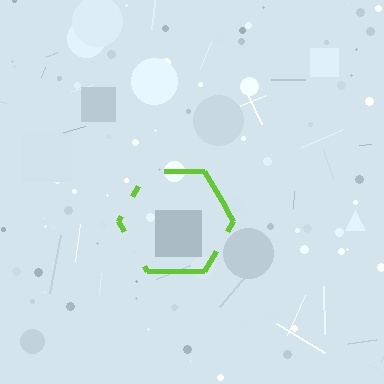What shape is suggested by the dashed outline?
The dashed outline suggests a hexagon.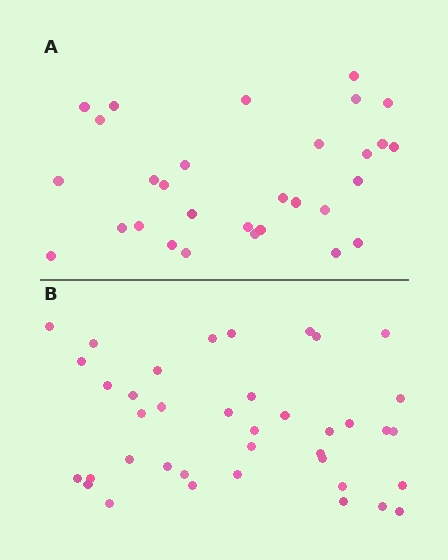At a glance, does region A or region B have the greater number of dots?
Region B (the bottom region) has more dots.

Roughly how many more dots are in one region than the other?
Region B has roughly 8 or so more dots than region A.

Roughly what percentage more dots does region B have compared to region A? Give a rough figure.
About 30% more.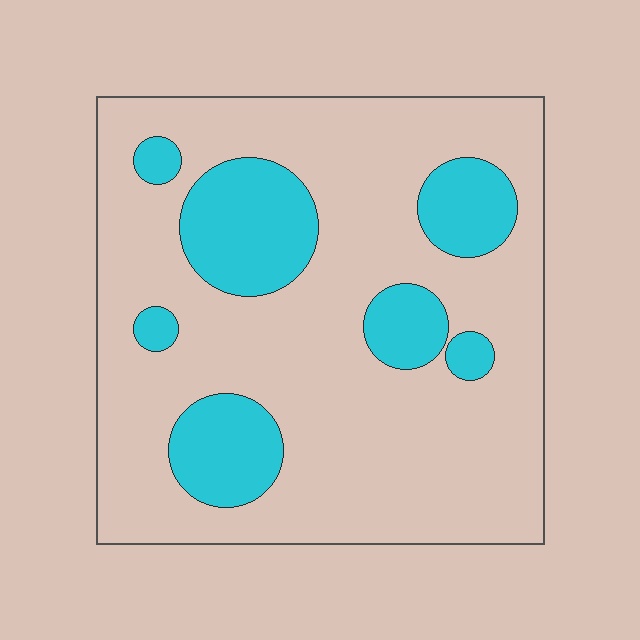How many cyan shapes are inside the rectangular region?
7.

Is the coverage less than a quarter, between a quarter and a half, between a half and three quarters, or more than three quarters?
Less than a quarter.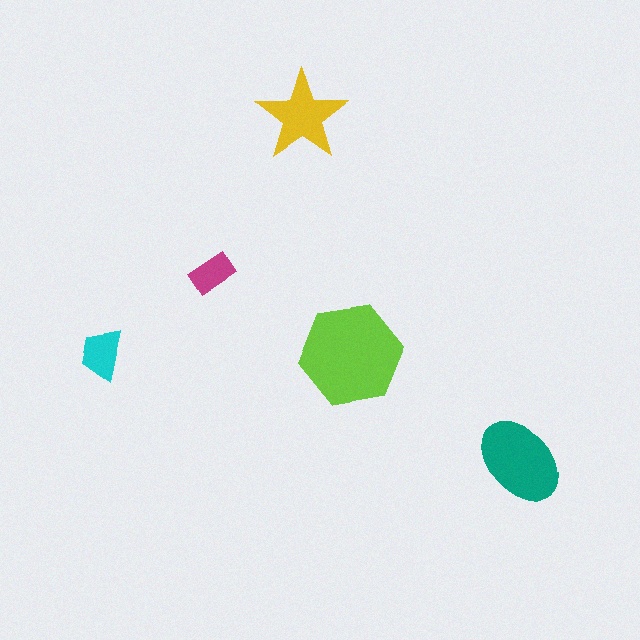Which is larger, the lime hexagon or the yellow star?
The lime hexagon.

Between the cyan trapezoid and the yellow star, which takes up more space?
The yellow star.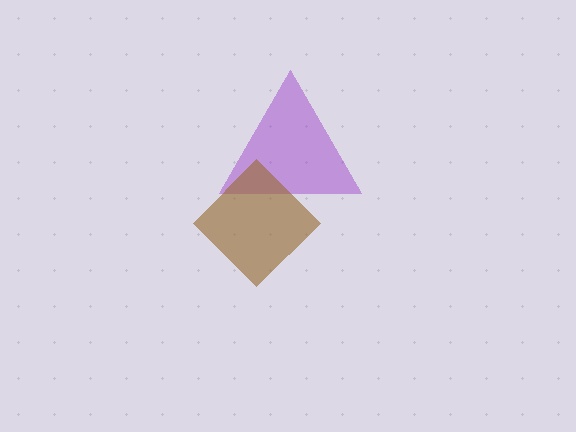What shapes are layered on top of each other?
The layered shapes are: a purple triangle, a brown diamond.